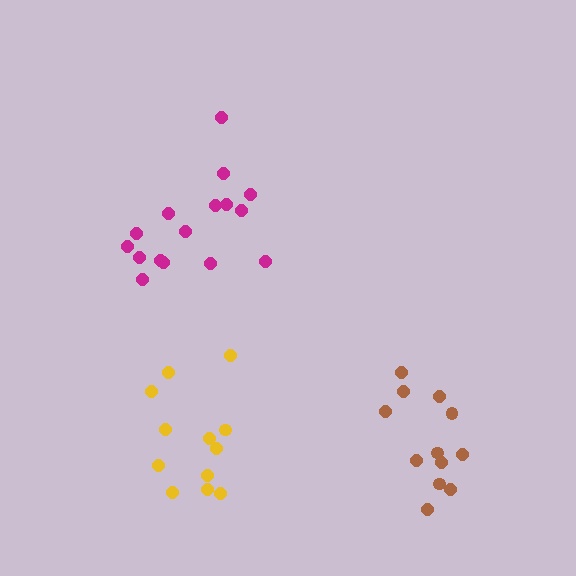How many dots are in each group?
Group 1: 16 dots, Group 2: 12 dots, Group 3: 12 dots (40 total).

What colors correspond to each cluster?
The clusters are colored: magenta, yellow, brown.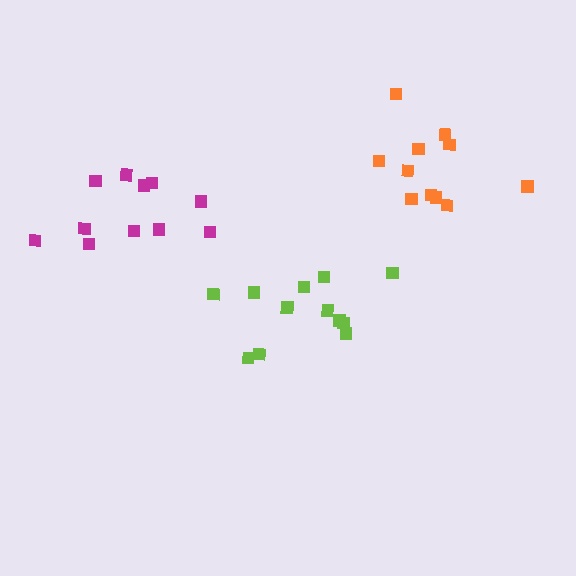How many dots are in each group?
Group 1: 11 dots, Group 2: 12 dots, Group 3: 11 dots (34 total).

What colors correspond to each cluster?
The clusters are colored: orange, lime, magenta.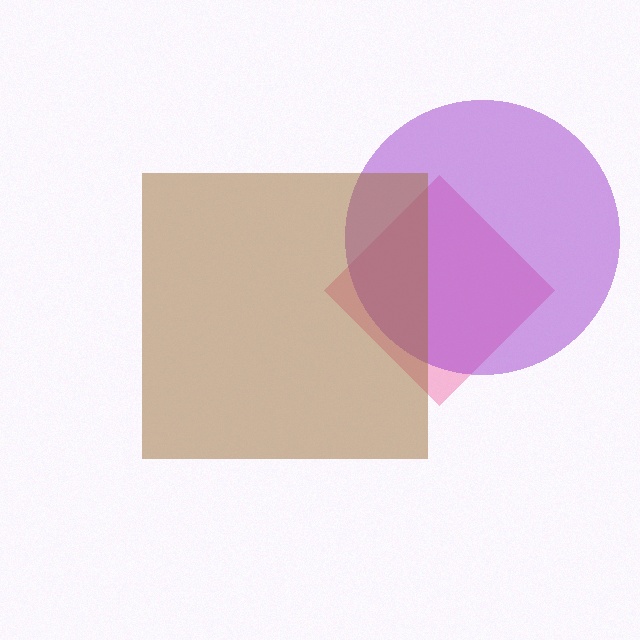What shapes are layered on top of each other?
The layered shapes are: a pink diamond, a purple circle, a brown square.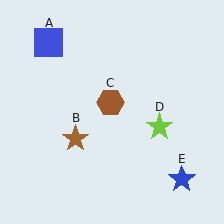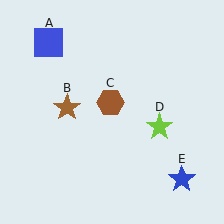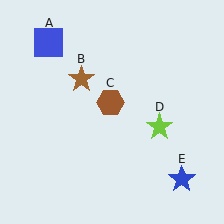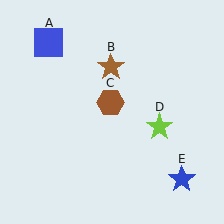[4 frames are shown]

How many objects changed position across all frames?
1 object changed position: brown star (object B).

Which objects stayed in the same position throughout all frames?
Blue square (object A) and brown hexagon (object C) and lime star (object D) and blue star (object E) remained stationary.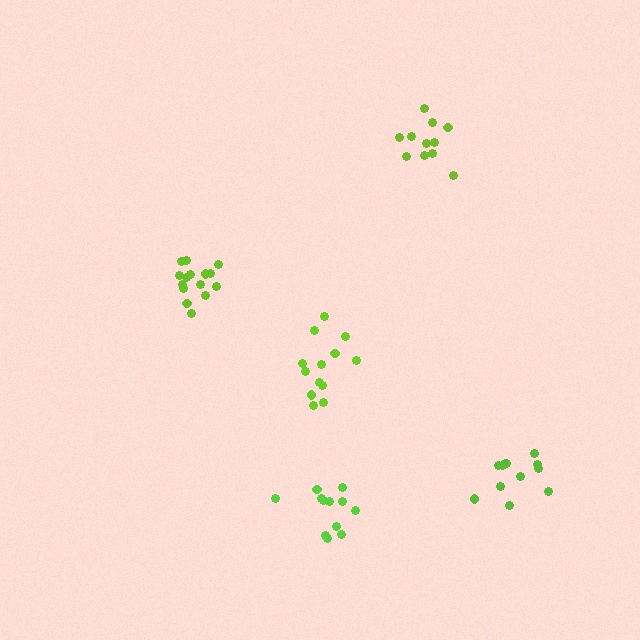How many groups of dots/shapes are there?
There are 5 groups.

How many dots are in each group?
Group 1: 12 dots, Group 2: 11 dots, Group 3: 13 dots, Group 4: 15 dots, Group 5: 12 dots (63 total).